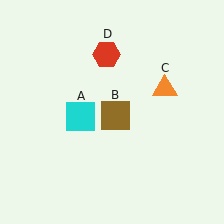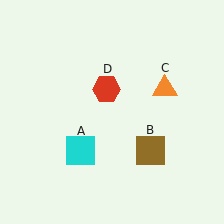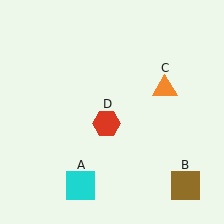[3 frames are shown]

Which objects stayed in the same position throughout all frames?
Orange triangle (object C) remained stationary.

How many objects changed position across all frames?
3 objects changed position: cyan square (object A), brown square (object B), red hexagon (object D).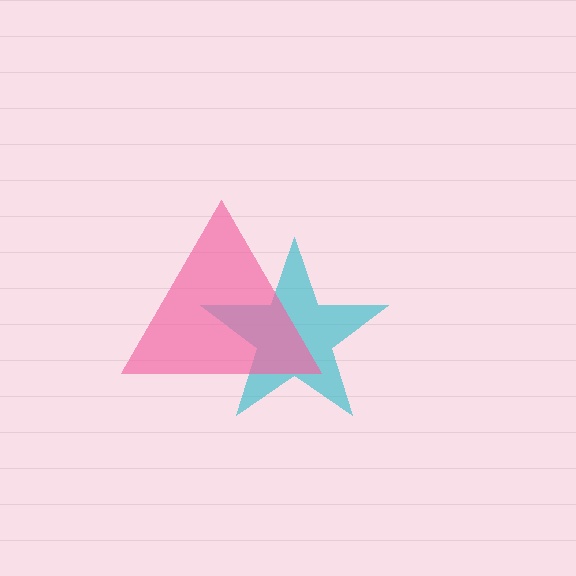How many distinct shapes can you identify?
There are 2 distinct shapes: a cyan star, a pink triangle.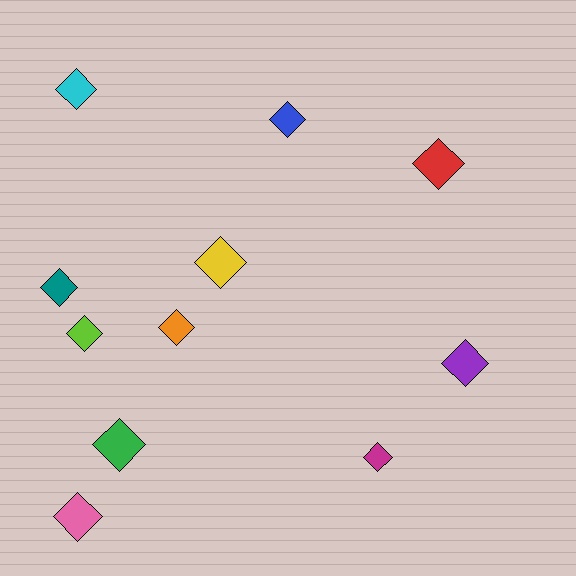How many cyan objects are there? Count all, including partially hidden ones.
There is 1 cyan object.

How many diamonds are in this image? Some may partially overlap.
There are 11 diamonds.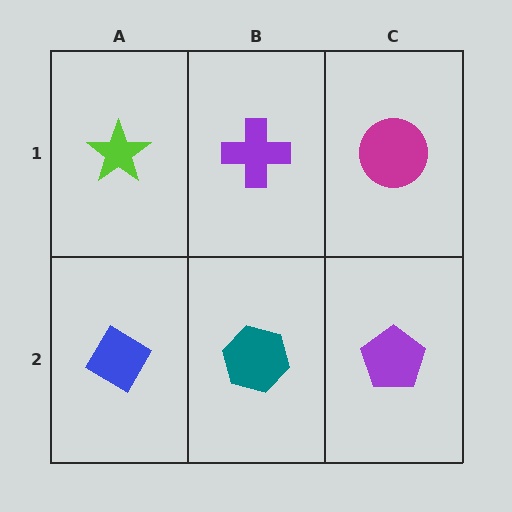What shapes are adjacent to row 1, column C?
A purple pentagon (row 2, column C), a purple cross (row 1, column B).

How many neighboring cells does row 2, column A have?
2.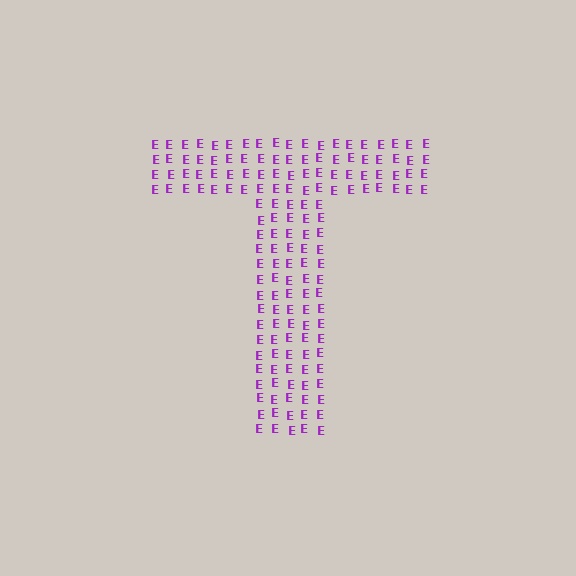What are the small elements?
The small elements are letter E's.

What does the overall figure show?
The overall figure shows the letter T.